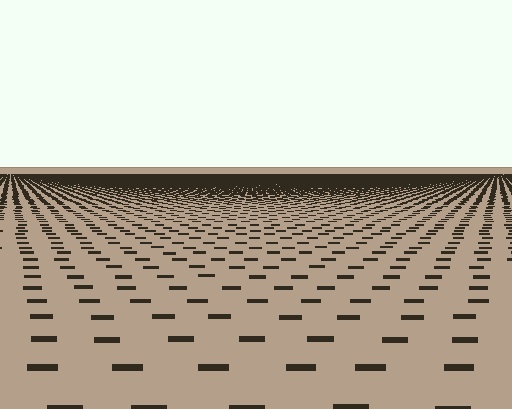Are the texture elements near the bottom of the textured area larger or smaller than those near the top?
Larger. Near the bottom, elements are closer to the viewer and appear at a bigger on-screen size.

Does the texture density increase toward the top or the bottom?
Density increases toward the top.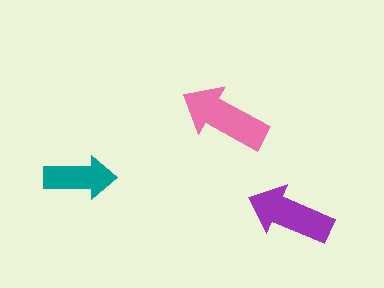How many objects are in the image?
There are 3 objects in the image.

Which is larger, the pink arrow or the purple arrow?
The pink one.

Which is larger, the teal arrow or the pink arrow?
The pink one.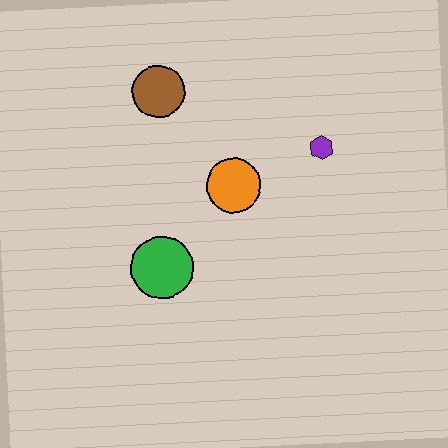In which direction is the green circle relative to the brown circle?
The green circle is below the brown circle.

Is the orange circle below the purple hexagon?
Yes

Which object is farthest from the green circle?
The purple hexagon is farthest from the green circle.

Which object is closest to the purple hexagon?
The orange circle is closest to the purple hexagon.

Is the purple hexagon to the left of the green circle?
No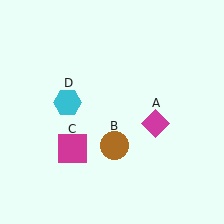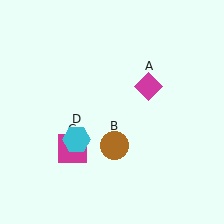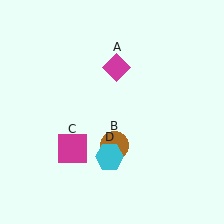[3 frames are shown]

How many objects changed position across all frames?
2 objects changed position: magenta diamond (object A), cyan hexagon (object D).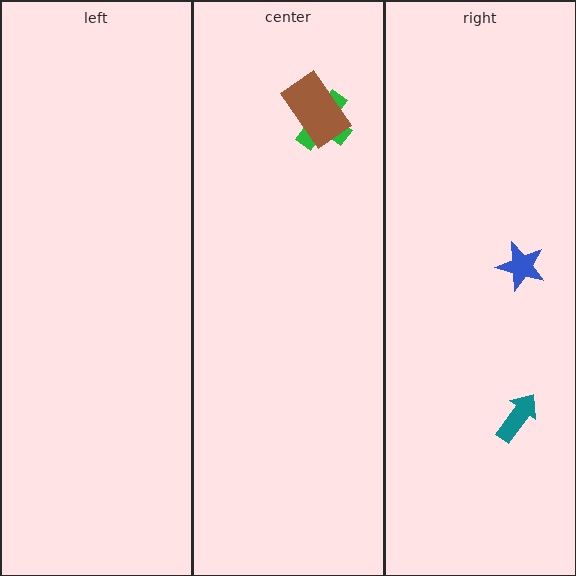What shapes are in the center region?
The green cross, the brown rectangle.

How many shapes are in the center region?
2.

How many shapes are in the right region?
2.